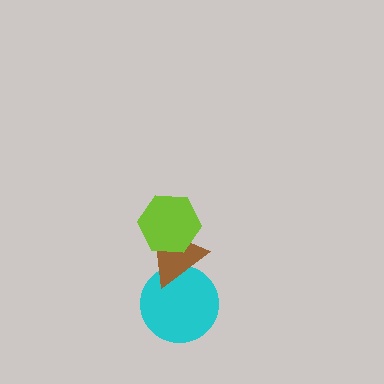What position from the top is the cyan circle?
The cyan circle is 3rd from the top.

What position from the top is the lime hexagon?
The lime hexagon is 1st from the top.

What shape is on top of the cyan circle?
The brown triangle is on top of the cyan circle.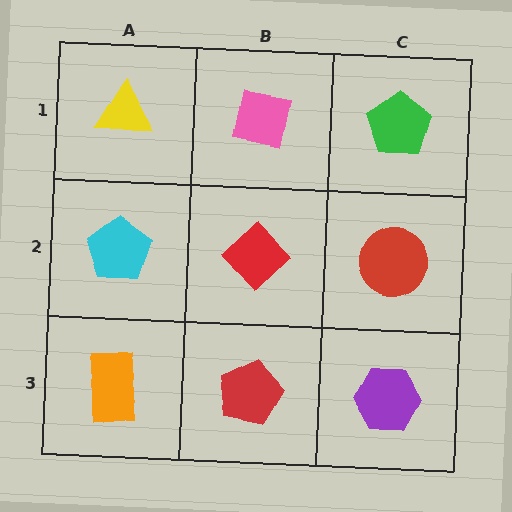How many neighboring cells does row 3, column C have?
2.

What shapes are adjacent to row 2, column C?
A green pentagon (row 1, column C), a purple hexagon (row 3, column C), a red diamond (row 2, column B).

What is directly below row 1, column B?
A red diamond.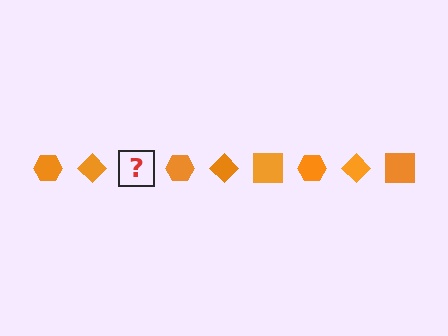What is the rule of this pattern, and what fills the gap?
The rule is that the pattern cycles through hexagon, diamond, square shapes in orange. The gap should be filled with an orange square.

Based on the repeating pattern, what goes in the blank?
The blank should be an orange square.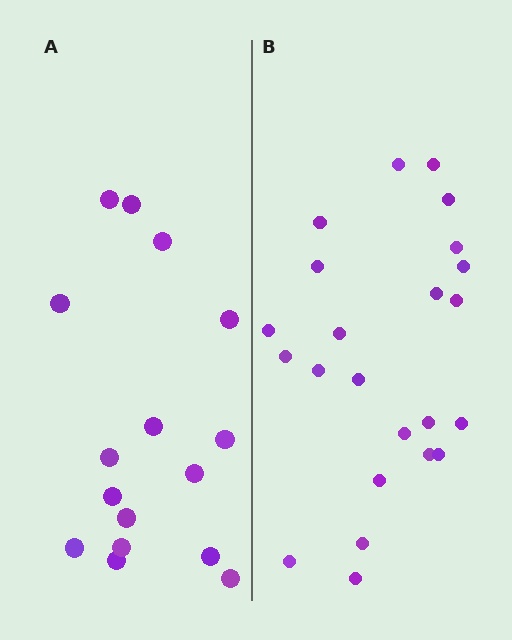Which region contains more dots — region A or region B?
Region B (the right region) has more dots.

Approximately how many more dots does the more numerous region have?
Region B has roughly 8 or so more dots than region A.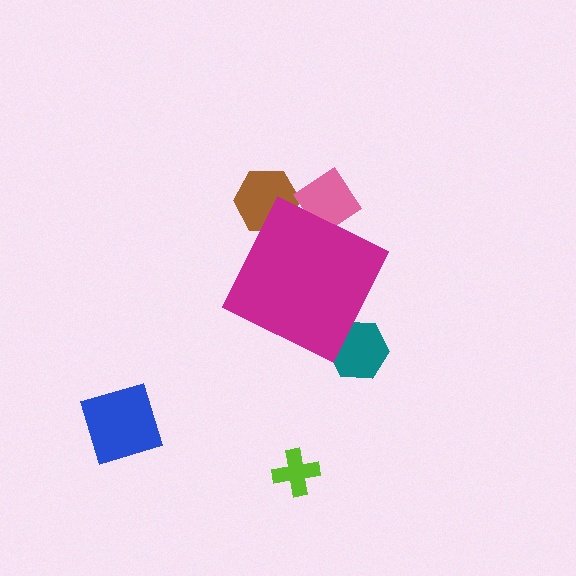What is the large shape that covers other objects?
A magenta diamond.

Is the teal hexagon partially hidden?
Yes, the teal hexagon is partially hidden behind the magenta diamond.